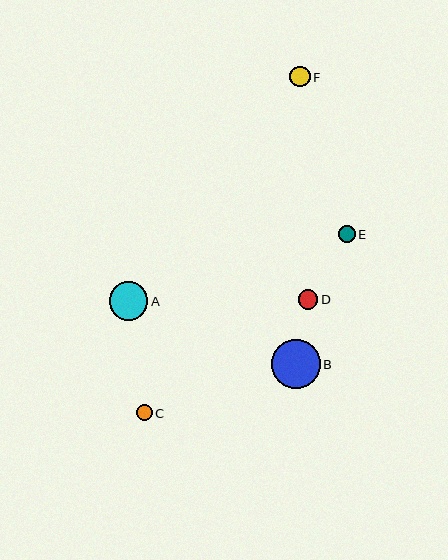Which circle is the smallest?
Circle C is the smallest with a size of approximately 16 pixels.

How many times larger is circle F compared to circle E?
Circle F is approximately 1.2 times the size of circle E.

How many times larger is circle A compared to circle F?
Circle A is approximately 1.9 times the size of circle F.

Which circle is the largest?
Circle B is the largest with a size of approximately 49 pixels.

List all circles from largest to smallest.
From largest to smallest: B, A, F, D, E, C.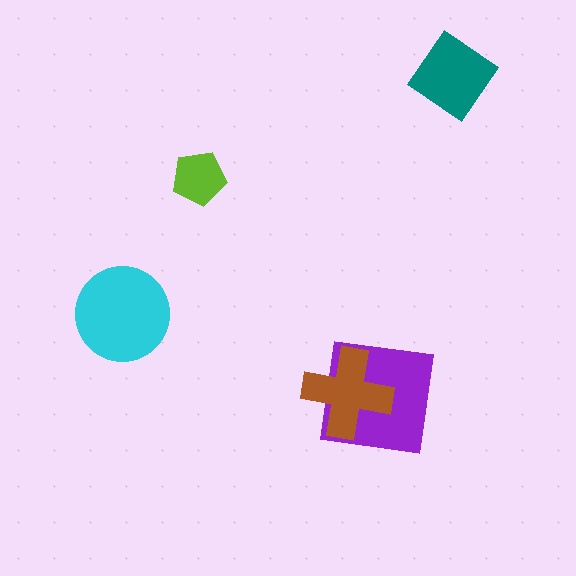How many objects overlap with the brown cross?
1 object overlaps with the brown cross.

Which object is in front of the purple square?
The brown cross is in front of the purple square.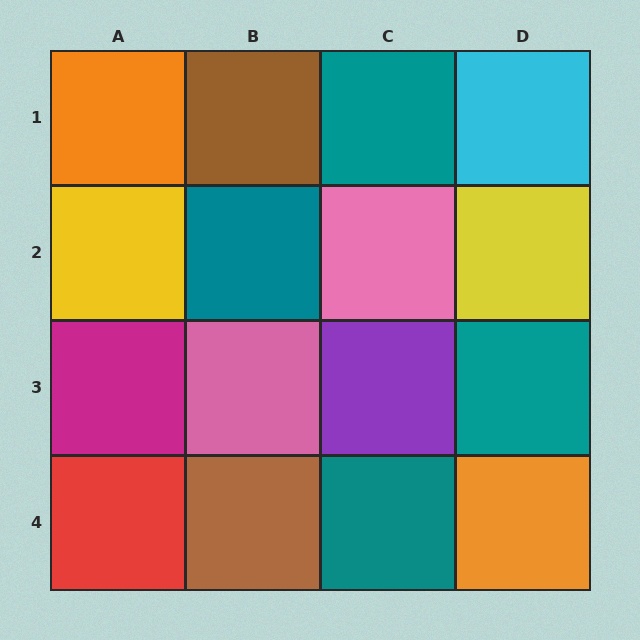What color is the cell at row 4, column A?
Red.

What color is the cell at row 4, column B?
Brown.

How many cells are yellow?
2 cells are yellow.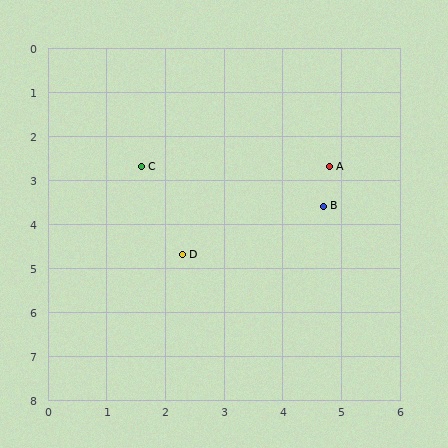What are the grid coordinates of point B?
Point B is at approximately (4.7, 3.6).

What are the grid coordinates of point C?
Point C is at approximately (1.6, 2.7).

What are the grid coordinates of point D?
Point D is at approximately (2.3, 4.7).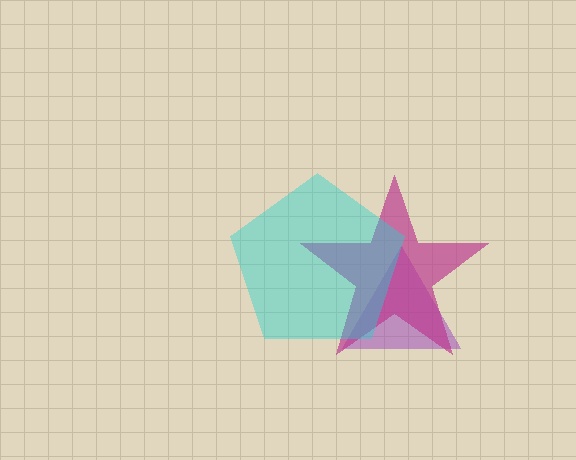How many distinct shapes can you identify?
There are 3 distinct shapes: a purple triangle, a magenta star, a cyan pentagon.